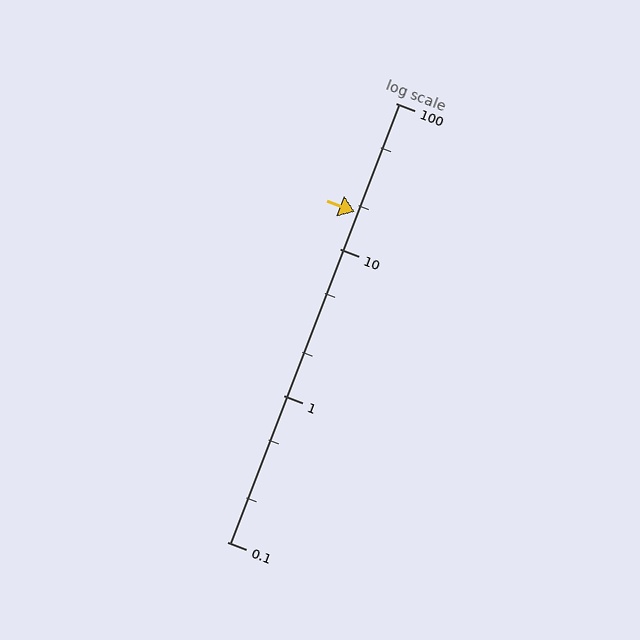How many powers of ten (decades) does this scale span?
The scale spans 3 decades, from 0.1 to 100.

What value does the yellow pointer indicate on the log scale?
The pointer indicates approximately 18.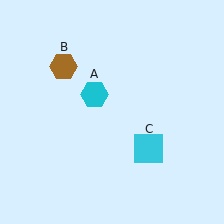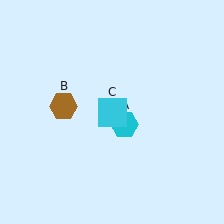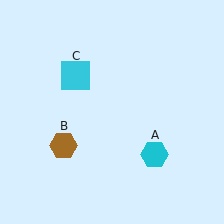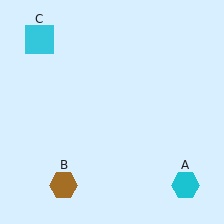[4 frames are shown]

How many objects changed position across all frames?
3 objects changed position: cyan hexagon (object A), brown hexagon (object B), cyan square (object C).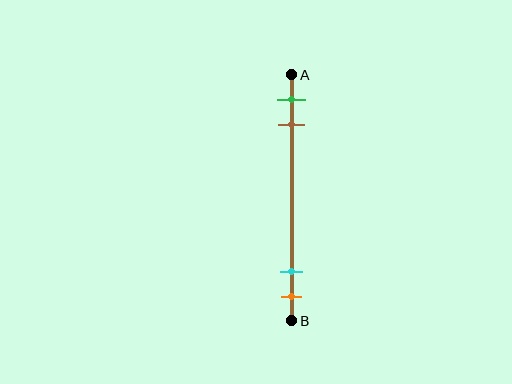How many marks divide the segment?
There are 4 marks dividing the segment.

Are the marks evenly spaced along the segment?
No, the marks are not evenly spaced.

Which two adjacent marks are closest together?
The cyan and orange marks are the closest adjacent pair.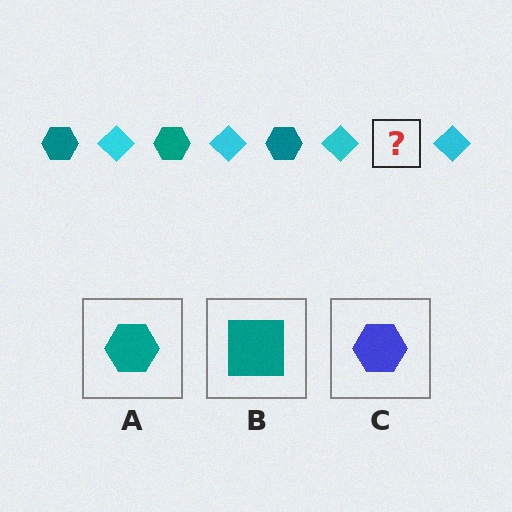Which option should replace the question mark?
Option A.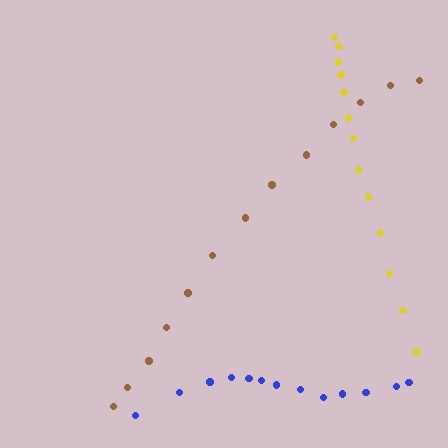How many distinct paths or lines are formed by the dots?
There are 3 distinct paths.